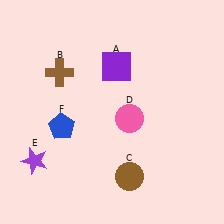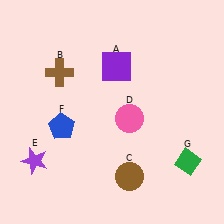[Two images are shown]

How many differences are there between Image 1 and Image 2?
There is 1 difference between the two images.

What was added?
A green diamond (G) was added in Image 2.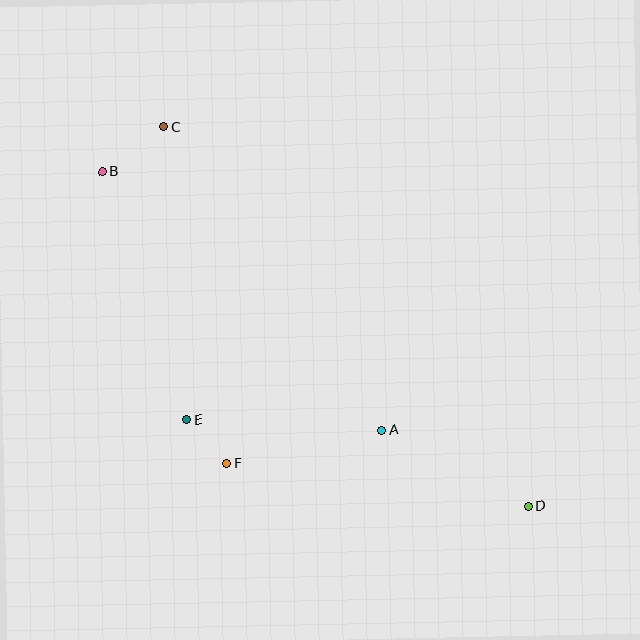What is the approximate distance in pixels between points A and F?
The distance between A and F is approximately 159 pixels.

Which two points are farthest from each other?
Points B and D are farthest from each other.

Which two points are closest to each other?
Points E and F are closest to each other.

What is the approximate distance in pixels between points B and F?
The distance between B and F is approximately 317 pixels.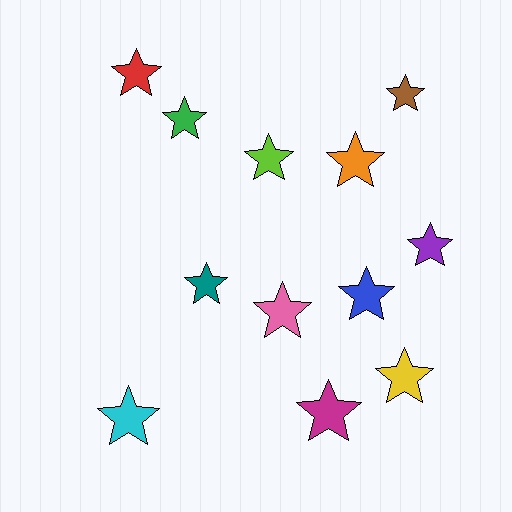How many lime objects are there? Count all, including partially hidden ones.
There is 1 lime object.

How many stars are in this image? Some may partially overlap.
There are 12 stars.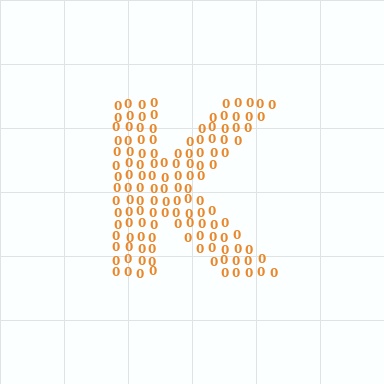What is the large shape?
The large shape is the letter K.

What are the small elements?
The small elements are digit 0's.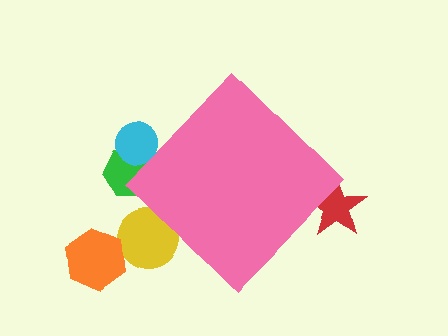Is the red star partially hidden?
Yes, the red star is partially hidden behind the pink diamond.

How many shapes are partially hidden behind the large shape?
4 shapes are partially hidden.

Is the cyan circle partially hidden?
Yes, the cyan circle is partially hidden behind the pink diamond.